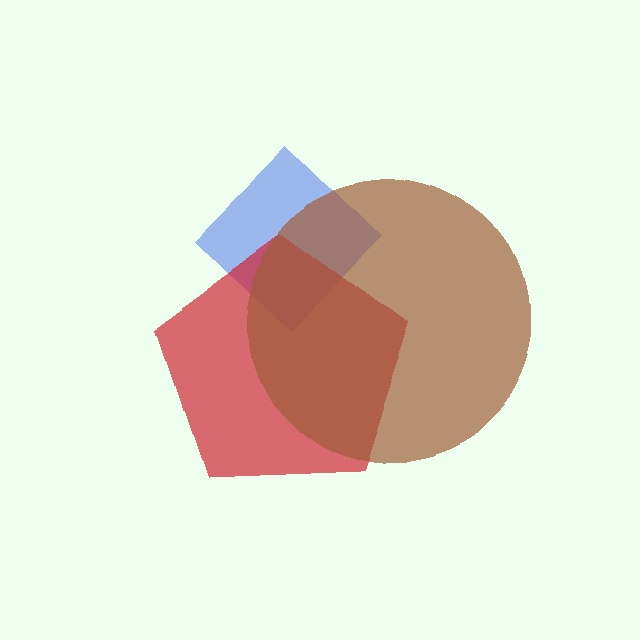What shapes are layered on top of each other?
The layered shapes are: a blue diamond, a red pentagon, a brown circle.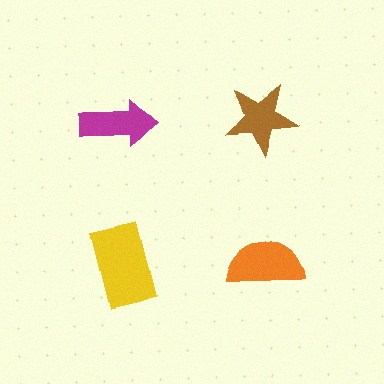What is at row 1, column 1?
A magenta arrow.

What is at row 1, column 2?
A brown star.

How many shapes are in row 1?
2 shapes.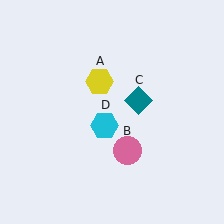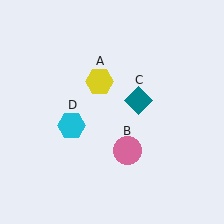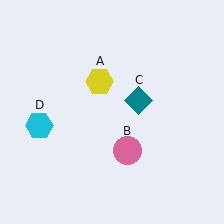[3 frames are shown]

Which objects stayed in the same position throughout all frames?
Yellow hexagon (object A) and pink circle (object B) and teal diamond (object C) remained stationary.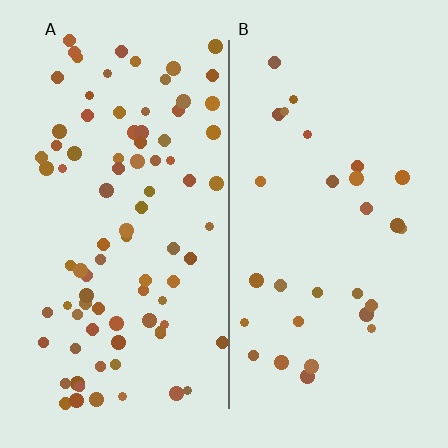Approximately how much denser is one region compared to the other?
Approximately 2.9× — region A over region B.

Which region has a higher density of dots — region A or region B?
A (the left).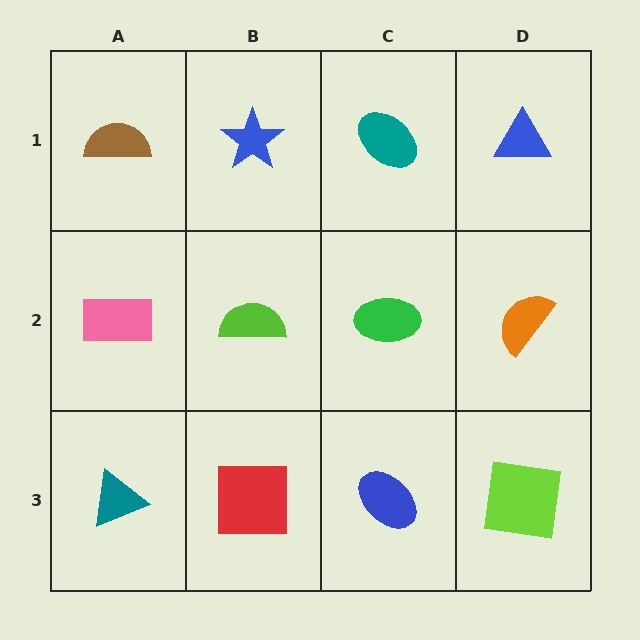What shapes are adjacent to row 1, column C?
A green ellipse (row 2, column C), a blue star (row 1, column B), a blue triangle (row 1, column D).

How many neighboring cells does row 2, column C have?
4.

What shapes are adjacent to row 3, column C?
A green ellipse (row 2, column C), a red square (row 3, column B), a lime square (row 3, column D).